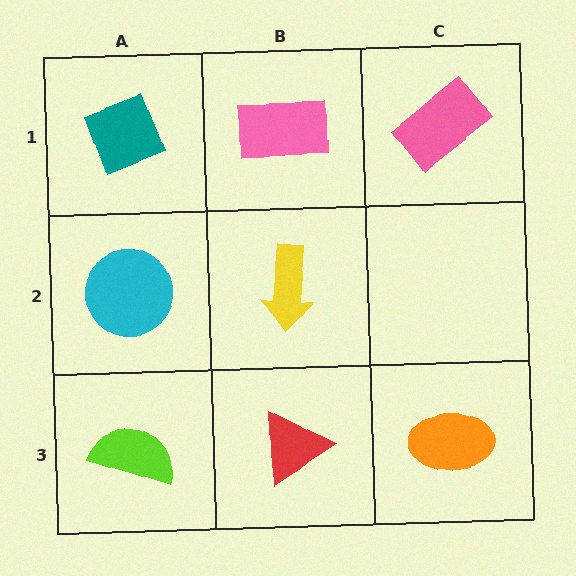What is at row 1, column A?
A teal diamond.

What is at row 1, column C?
A pink rectangle.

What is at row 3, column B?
A red triangle.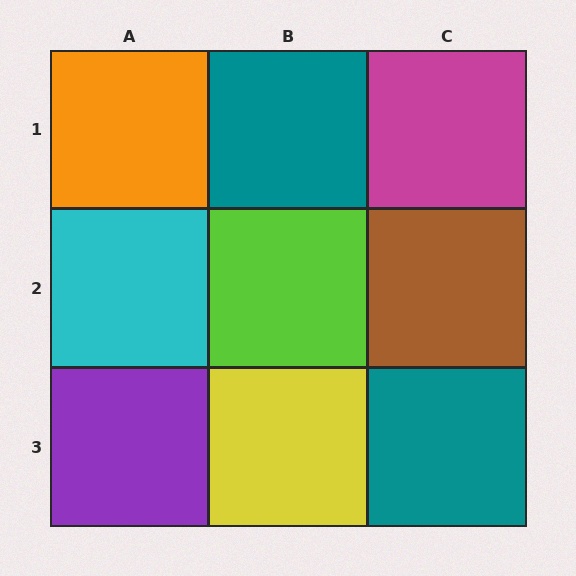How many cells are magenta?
1 cell is magenta.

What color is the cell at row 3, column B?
Yellow.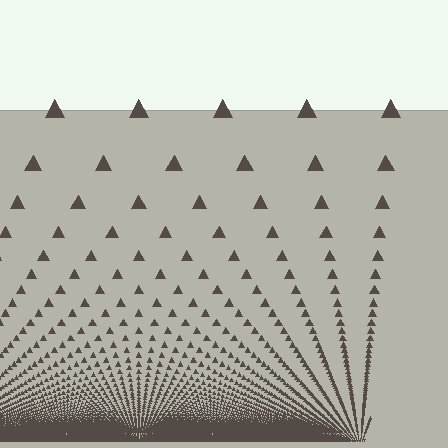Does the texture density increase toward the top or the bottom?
Density increases toward the bottom.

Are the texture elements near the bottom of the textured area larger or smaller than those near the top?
Smaller. The gradient is inverted — elements near the bottom are smaller and denser.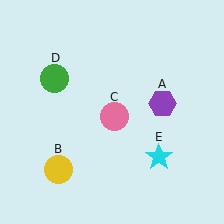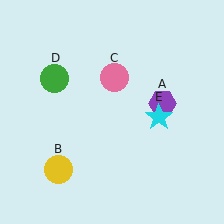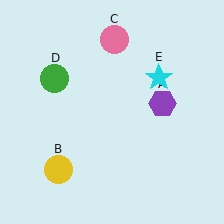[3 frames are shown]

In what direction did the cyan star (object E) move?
The cyan star (object E) moved up.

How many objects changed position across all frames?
2 objects changed position: pink circle (object C), cyan star (object E).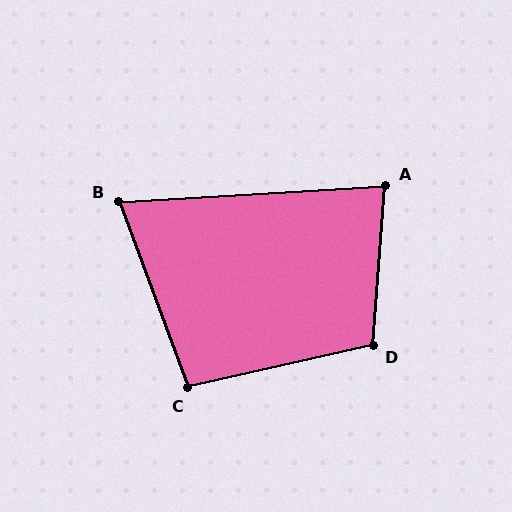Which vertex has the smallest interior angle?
B, at approximately 73 degrees.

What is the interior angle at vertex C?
Approximately 98 degrees (obtuse).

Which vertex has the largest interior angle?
D, at approximately 107 degrees.